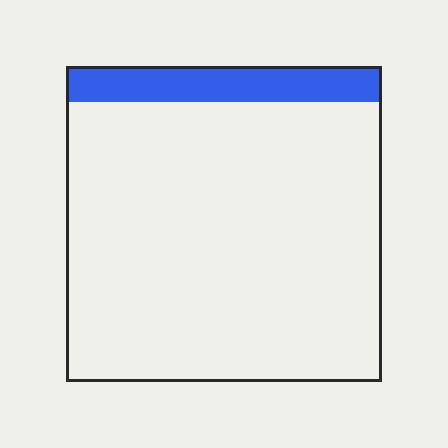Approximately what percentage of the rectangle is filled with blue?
Approximately 10%.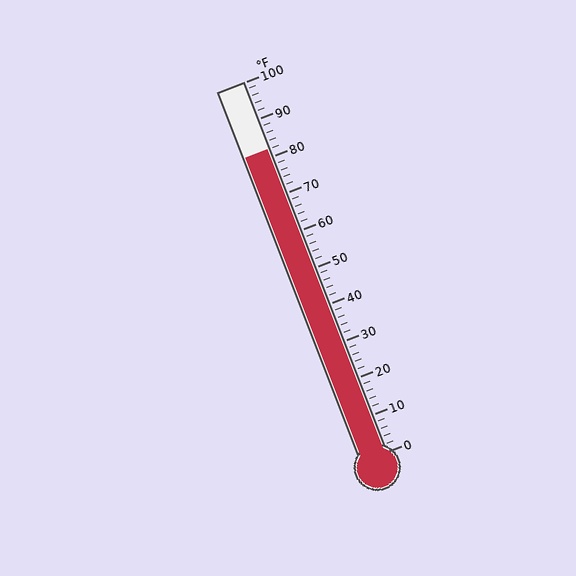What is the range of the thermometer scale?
The thermometer scale ranges from 0°F to 100°F.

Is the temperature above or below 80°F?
The temperature is above 80°F.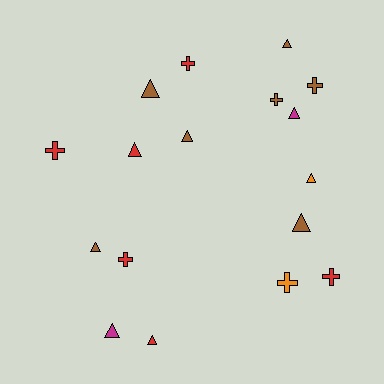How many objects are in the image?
There are 17 objects.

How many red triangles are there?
There are 2 red triangles.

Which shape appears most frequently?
Triangle, with 10 objects.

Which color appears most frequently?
Brown, with 7 objects.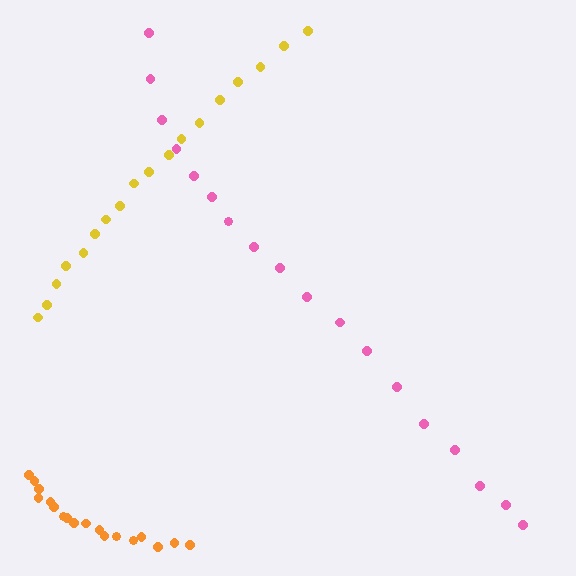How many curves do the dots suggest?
There are 3 distinct paths.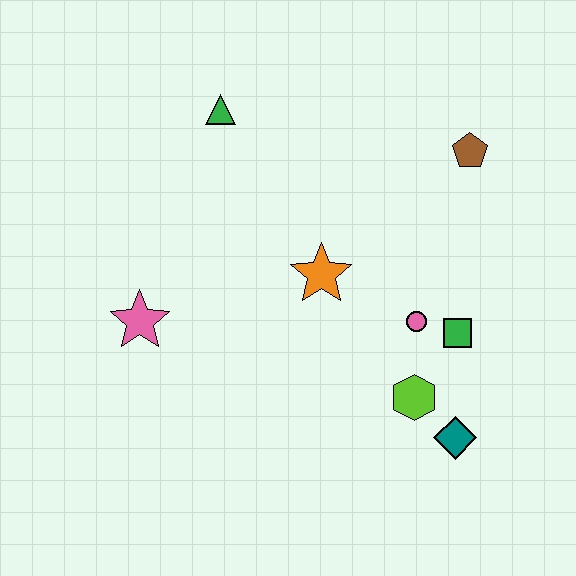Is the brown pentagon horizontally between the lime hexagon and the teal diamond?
No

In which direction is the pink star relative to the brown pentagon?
The pink star is to the left of the brown pentagon.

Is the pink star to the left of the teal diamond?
Yes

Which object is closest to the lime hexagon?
The teal diamond is closest to the lime hexagon.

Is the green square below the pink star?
Yes